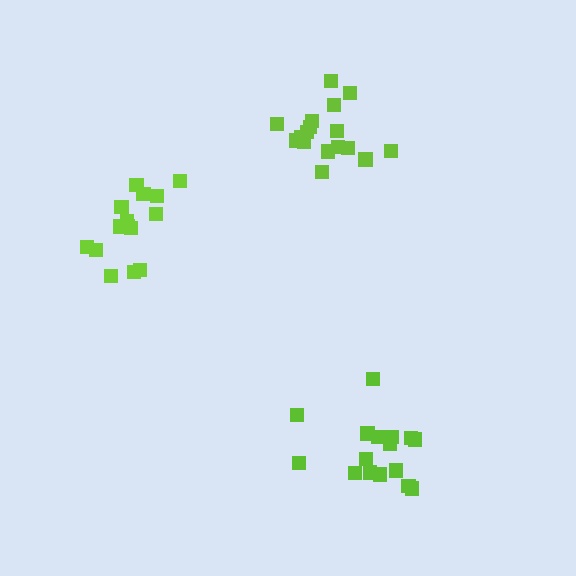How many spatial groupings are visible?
There are 3 spatial groupings.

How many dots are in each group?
Group 1: 16 dots, Group 2: 17 dots, Group 3: 15 dots (48 total).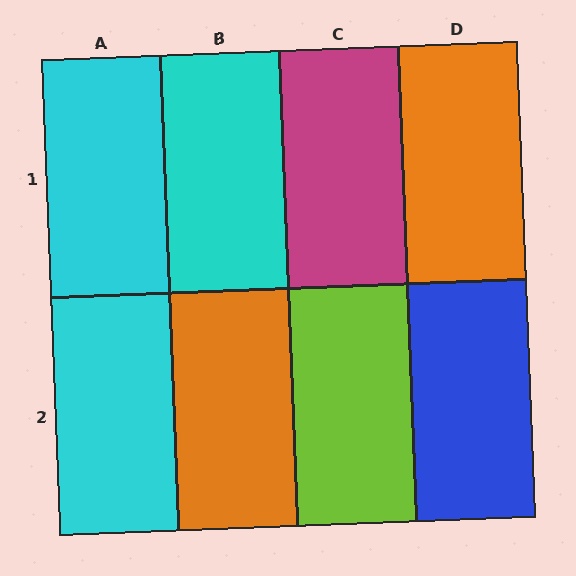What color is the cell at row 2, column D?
Blue.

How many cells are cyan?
3 cells are cyan.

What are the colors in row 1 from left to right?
Cyan, cyan, magenta, orange.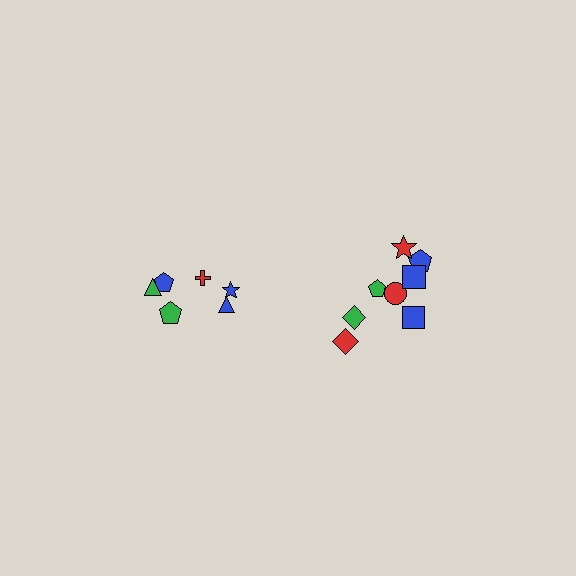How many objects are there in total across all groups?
There are 14 objects.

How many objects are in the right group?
There are 8 objects.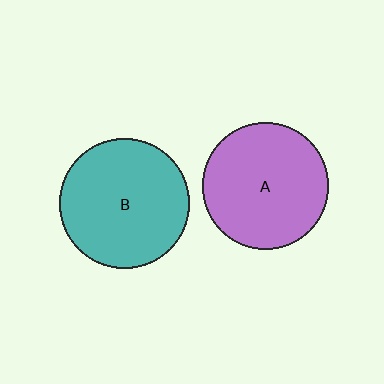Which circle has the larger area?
Circle B (teal).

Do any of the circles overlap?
No, none of the circles overlap.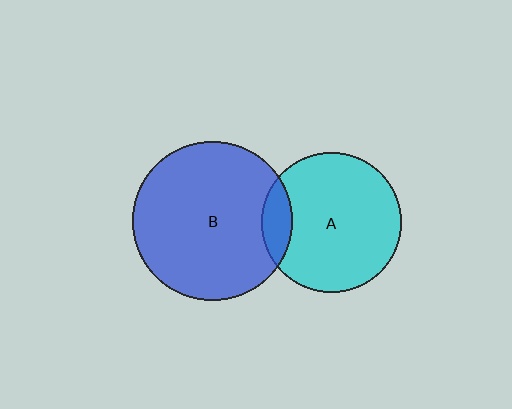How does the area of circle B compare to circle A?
Approximately 1.3 times.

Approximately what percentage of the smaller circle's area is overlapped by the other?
Approximately 15%.